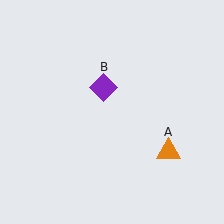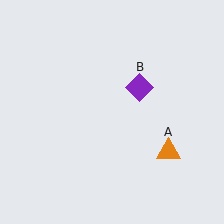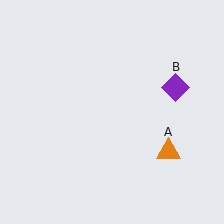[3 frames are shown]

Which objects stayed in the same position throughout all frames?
Orange triangle (object A) remained stationary.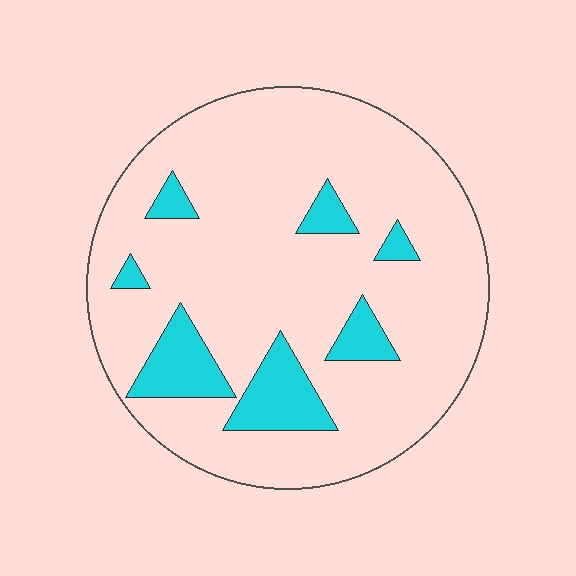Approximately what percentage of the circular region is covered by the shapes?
Approximately 15%.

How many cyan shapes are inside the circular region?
7.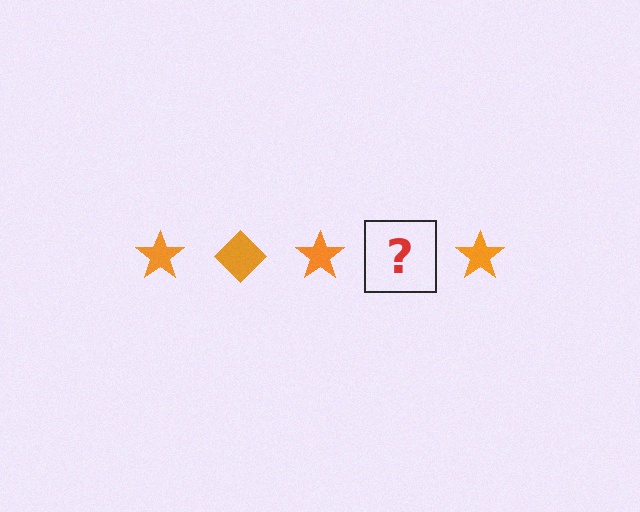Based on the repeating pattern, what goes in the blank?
The blank should be an orange diamond.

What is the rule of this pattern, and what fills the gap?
The rule is that the pattern cycles through star, diamond shapes in orange. The gap should be filled with an orange diamond.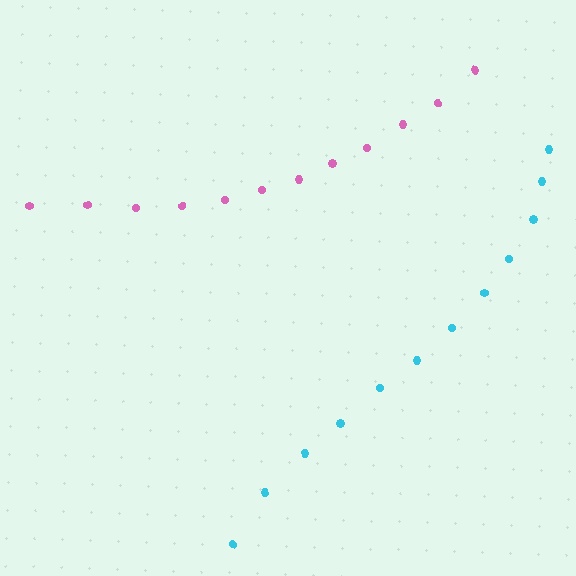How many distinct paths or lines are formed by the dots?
There are 2 distinct paths.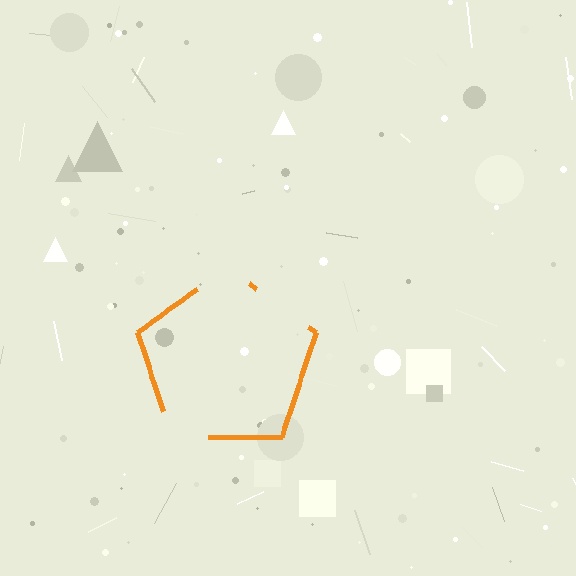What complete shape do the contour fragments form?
The contour fragments form a pentagon.